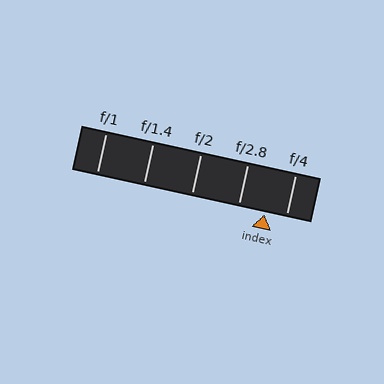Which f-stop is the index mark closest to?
The index mark is closest to f/4.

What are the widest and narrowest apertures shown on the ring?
The widest aperture shown is f/1 and the narrowest is f/4.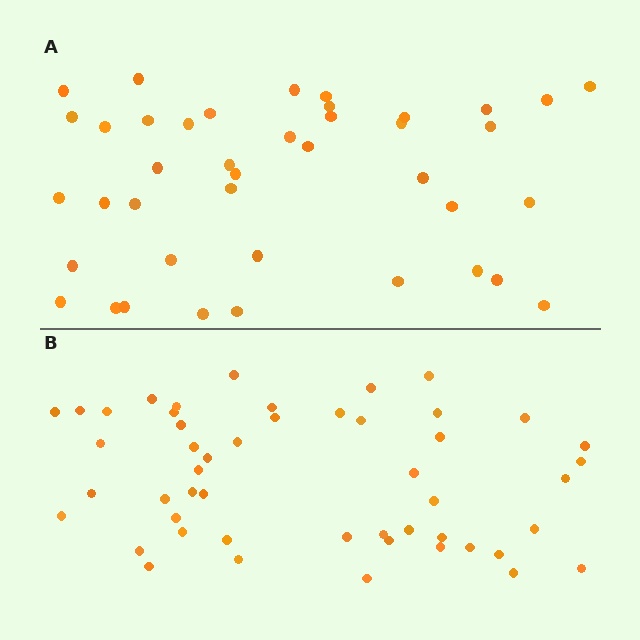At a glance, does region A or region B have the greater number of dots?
Region B (the bottom region) has more dots.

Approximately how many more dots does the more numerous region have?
Region B has roughly 8 or so more dots than region A.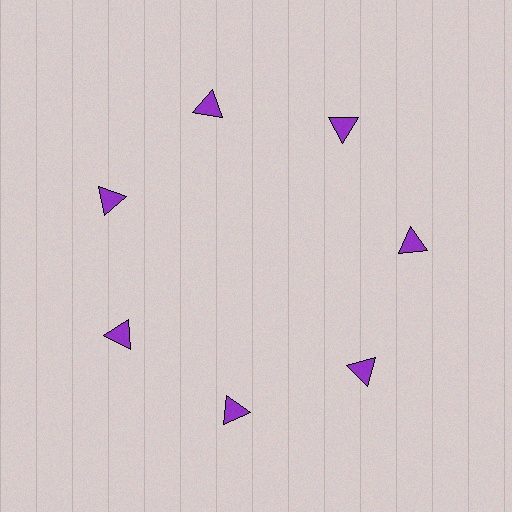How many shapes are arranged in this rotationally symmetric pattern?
There are 7 shapes, arranged in 7 groups of 1.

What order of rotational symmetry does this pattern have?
This pattern has 7-fold rotational symmetry.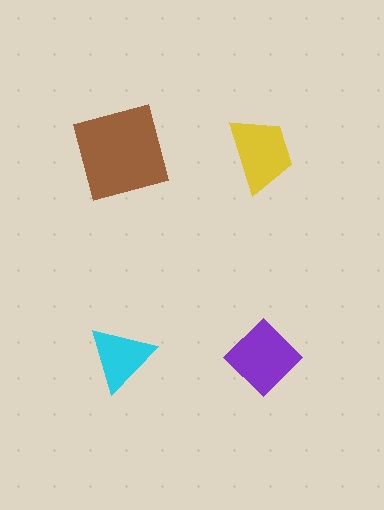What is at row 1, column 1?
A brown square.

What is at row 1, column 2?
A yellow trapezoid.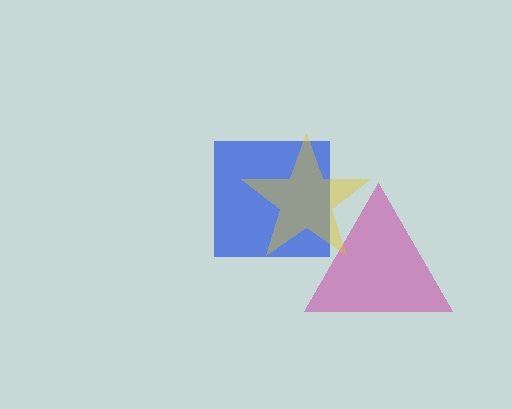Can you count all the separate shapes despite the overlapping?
Yes, there are 3 separate shapes.